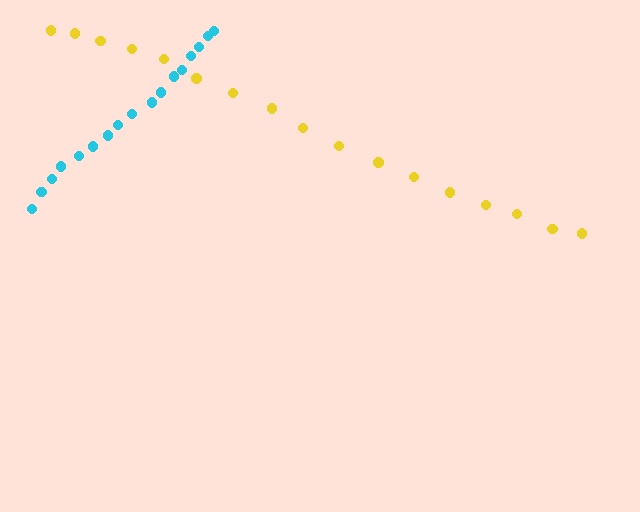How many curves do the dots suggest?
There are 2 distinct paths.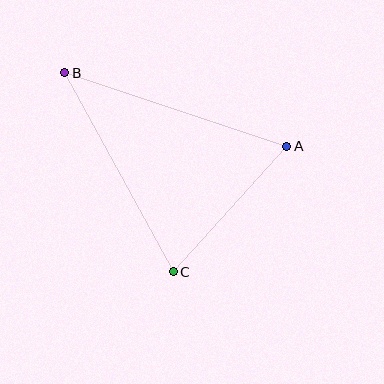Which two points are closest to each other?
Points A and C are closest to each other.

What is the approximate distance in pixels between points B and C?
The distance between B and C is approximately 227 pixels.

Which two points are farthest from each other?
Points A and B are farthest from each other.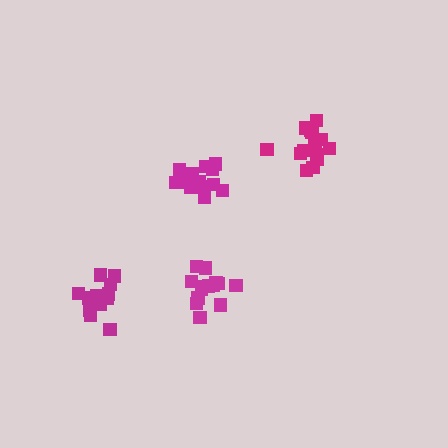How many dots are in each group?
Group 1: 15 dots, Group 2: 14 dots, Group 3: 12 dots, Group 4: 17 dots (58 total).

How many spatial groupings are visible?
There are 4 spatial groupings.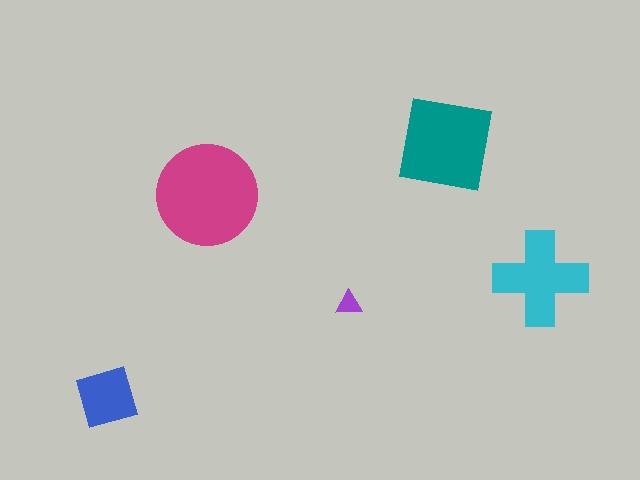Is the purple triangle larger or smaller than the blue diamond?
Smaller.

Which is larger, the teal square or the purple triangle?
The teal square.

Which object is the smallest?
The purple triangle.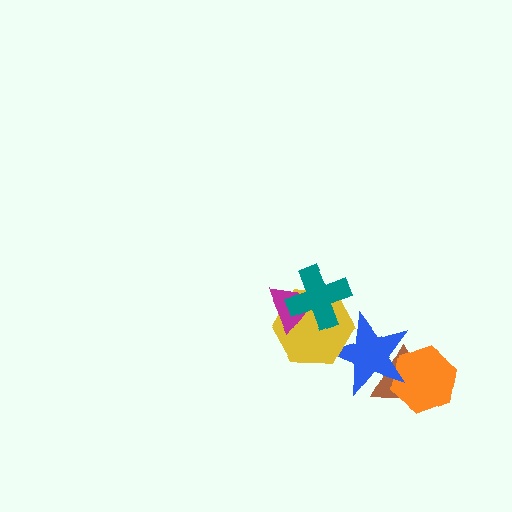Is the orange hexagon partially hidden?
Yes, it is partially covered by another shape.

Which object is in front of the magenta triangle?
The teal cross is in front of the magenta triangle.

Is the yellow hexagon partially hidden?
Yes, it is partially covered by another shape.